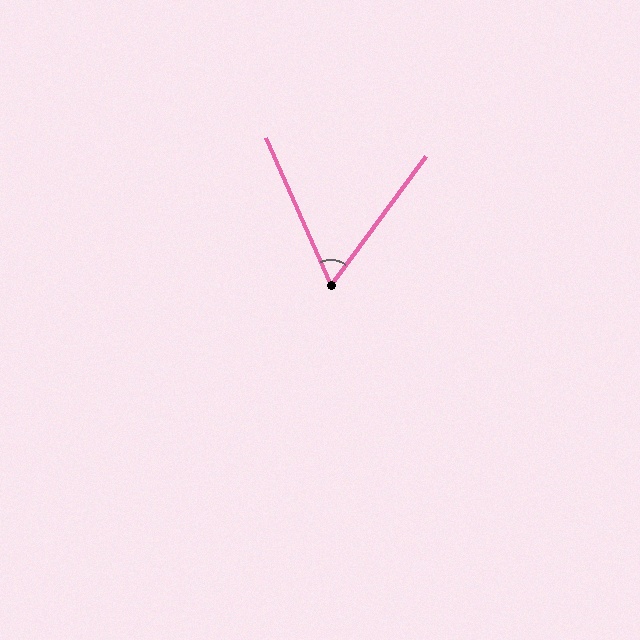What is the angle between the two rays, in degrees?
Approximately 61 degrees.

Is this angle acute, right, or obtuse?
It is acute.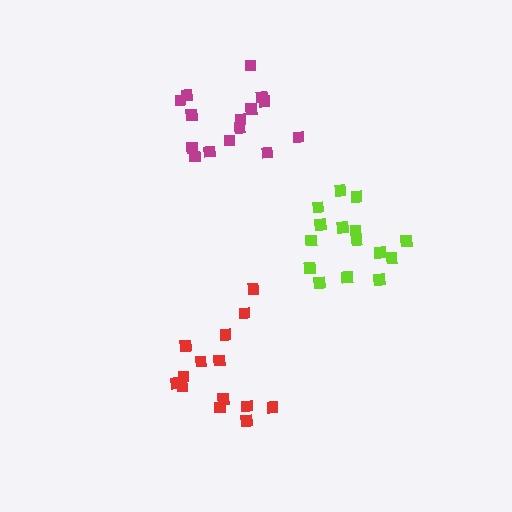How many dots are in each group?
Group 1: 14 dots, Group 2: 15 dots, Group 3: 15 dots (44 total).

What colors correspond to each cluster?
The clusters are colored: red, lime, magenta.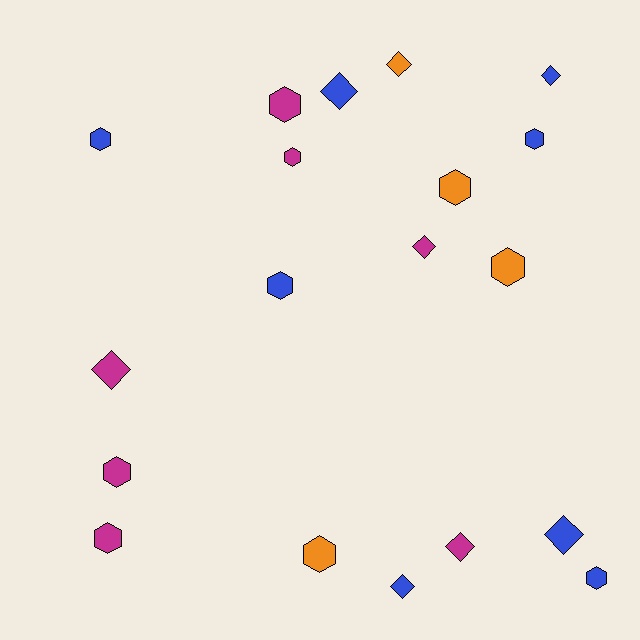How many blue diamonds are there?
There are 4 blue diamonds.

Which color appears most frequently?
Blue, with 8 objects.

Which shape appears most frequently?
Hexagon, with 11 objects.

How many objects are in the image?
There are 19 objects.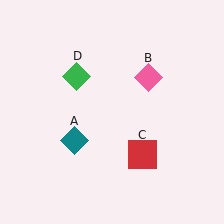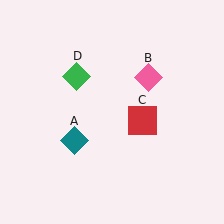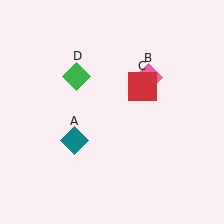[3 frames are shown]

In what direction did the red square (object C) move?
The red square (object C) moved up.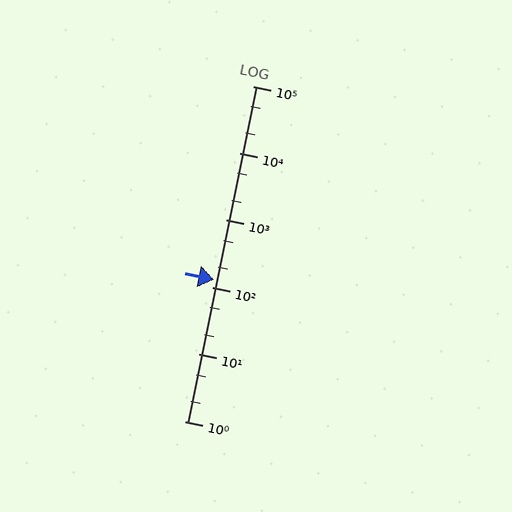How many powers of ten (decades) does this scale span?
The scale spans 5 decades, from 1 to 100000.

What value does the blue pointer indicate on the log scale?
The pointer indicates approximately 130.